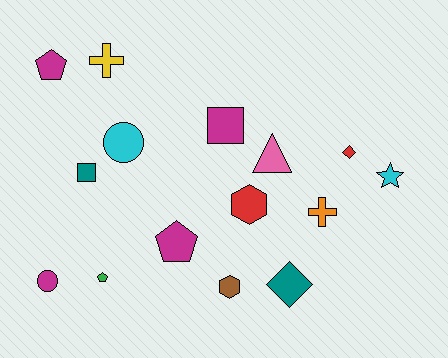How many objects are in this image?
There are 15 objects.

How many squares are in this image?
There are 2 squares.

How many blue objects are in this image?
There are no blue objects.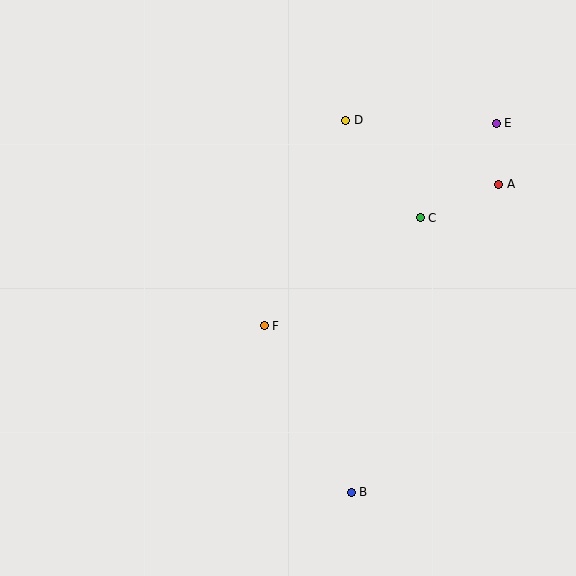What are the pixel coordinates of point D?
Point D is at (346, 120).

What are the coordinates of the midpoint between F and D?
The midpoint between F and D is at (305, 223).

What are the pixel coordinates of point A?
Point A is at (499, 184).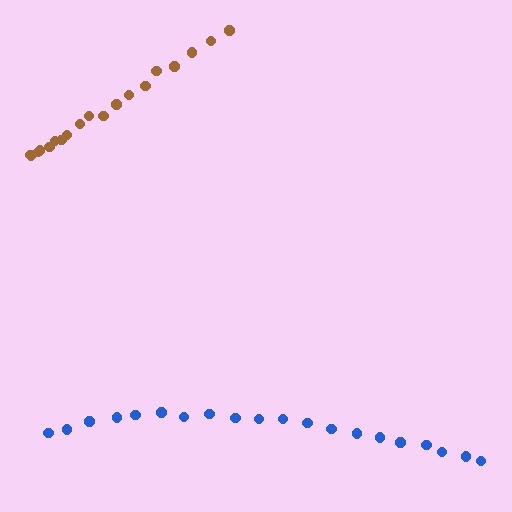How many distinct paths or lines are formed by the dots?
There are 2 distinct paths.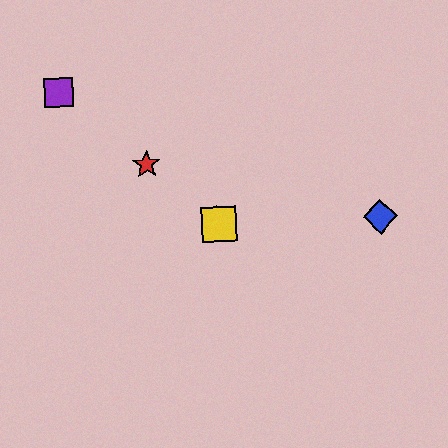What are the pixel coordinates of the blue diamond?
The blue diamond is at (380, 217).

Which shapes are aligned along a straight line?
The red star, the green star, the yellow square, the purple square are aligned along a straight line.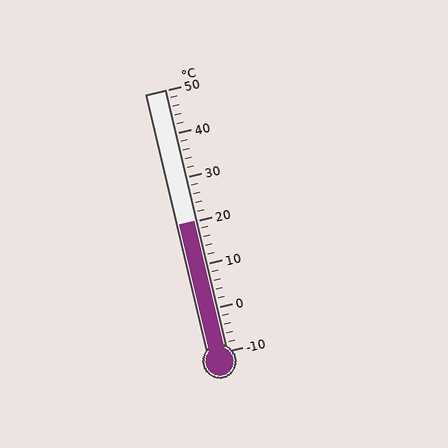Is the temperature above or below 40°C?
The temperature is below 40°C.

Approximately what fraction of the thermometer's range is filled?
The thermometer is filled to approximately 50% of its range.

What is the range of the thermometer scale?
The thermometer scale ranges from -10°C to 50°C.